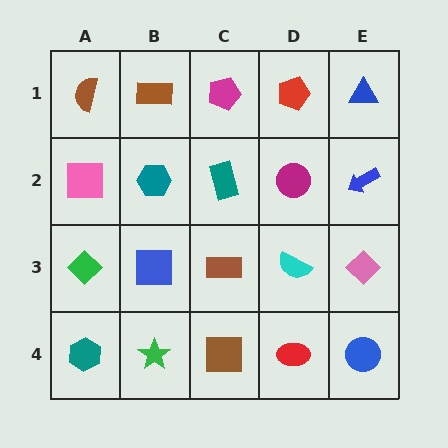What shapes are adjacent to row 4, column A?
A green diamond (row 3, column A), a green star (row 4, column B).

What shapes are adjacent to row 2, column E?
A blue triangle (row 1, column E), a pink diamond (row 3, column E), a magenta circle (row 2, column D).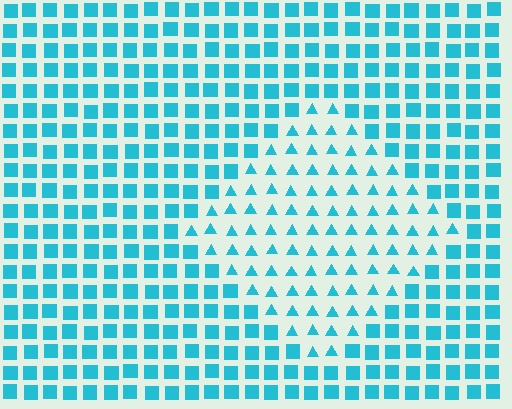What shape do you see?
I see a diamond.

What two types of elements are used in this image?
The image uses triangles inside the diamond region and squares outside it.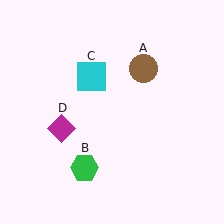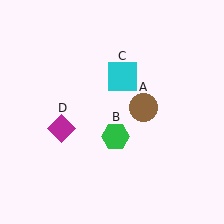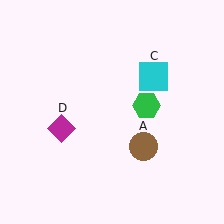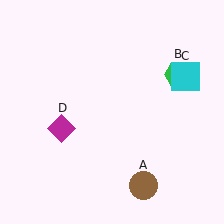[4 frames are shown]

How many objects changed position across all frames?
3 objects changed position: brown circle (object A), green hexagon (object B), cyan square (object C).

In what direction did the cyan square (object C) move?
The cyan square (object C) moved right.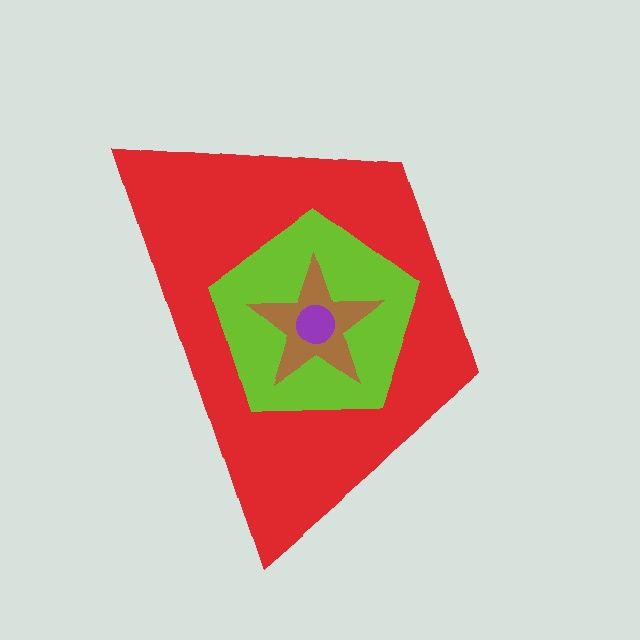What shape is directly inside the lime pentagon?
The brown star.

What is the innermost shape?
The purple circle.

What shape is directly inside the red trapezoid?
The lime pentagon.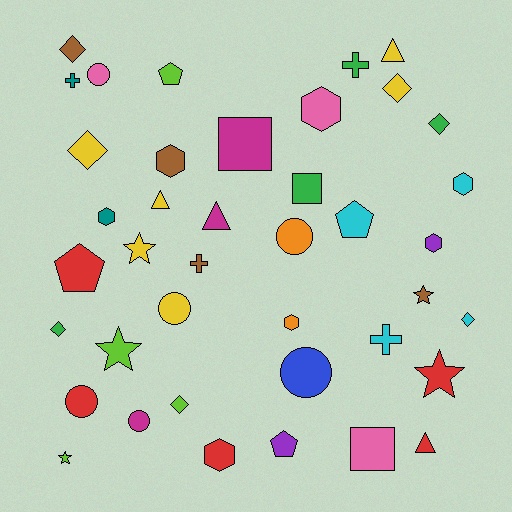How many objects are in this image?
There are 40 objects.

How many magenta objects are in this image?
There are 3 magenta objects.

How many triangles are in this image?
There are 4 triangles.